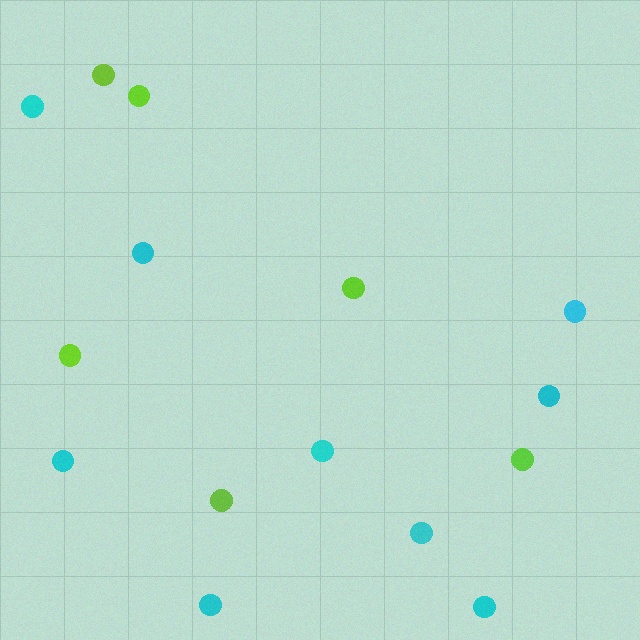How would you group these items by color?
There are 2 groups: one group of lime circles (6) and one group of cyan circles (9).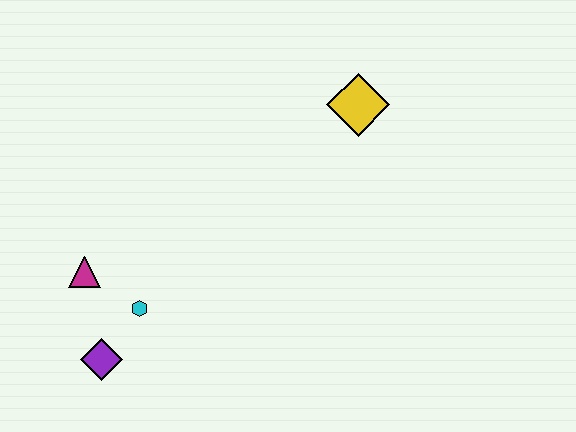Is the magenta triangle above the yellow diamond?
No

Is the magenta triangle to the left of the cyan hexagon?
Yes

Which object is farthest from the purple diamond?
The yellow diamond is farthest from the purple diamond.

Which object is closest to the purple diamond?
The cyan hexagon is closest to the purple diamond.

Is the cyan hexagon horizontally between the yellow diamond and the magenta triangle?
Yes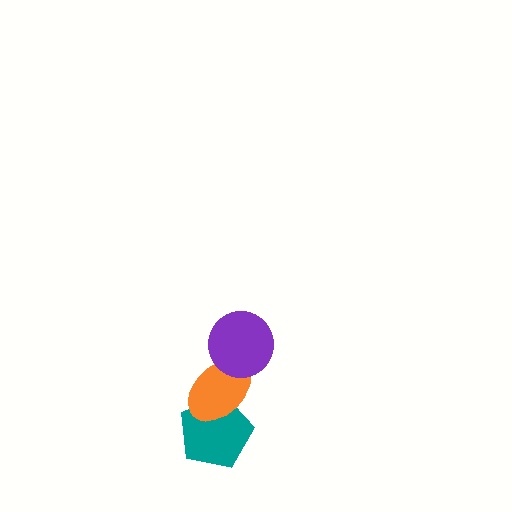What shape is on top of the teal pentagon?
The orange ellipse is on top of the teal pentagon.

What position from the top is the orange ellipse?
The orange ellipse is 2nd from the top.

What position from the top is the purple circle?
The purple circle is 1st from the top.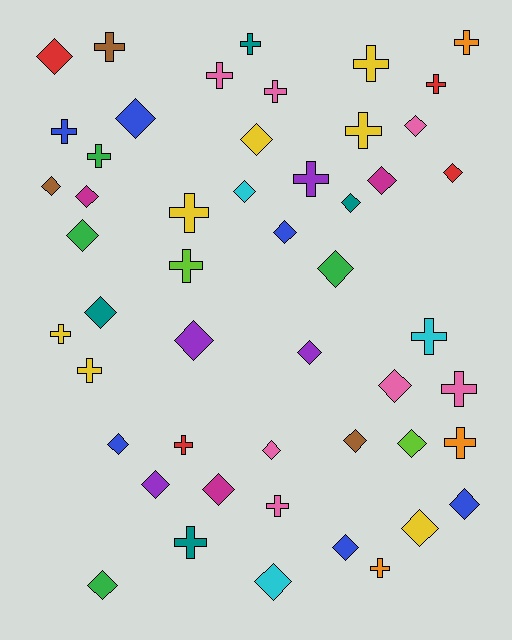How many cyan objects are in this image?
There are 3 cyan objects.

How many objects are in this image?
There are 50 objects.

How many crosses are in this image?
There are 22 crosses.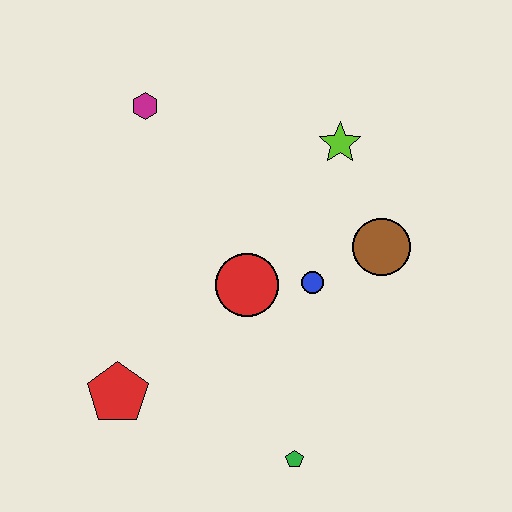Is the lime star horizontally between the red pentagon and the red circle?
No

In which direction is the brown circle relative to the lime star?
The brown circle is below the lime star.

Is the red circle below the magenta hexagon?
Yes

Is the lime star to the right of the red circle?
Yes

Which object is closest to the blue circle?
The red circle is closest to the blue circle.